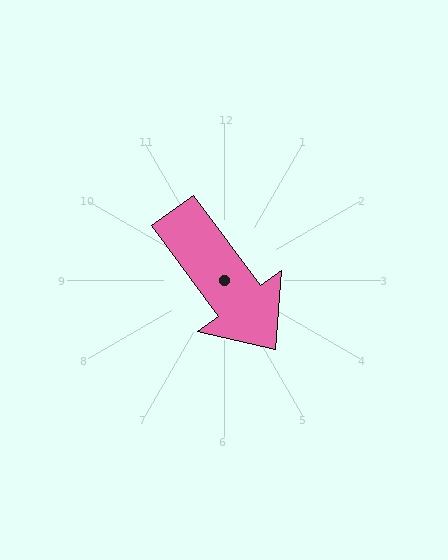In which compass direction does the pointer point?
Southeast.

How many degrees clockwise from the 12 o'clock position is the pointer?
Approximately 144 degrees.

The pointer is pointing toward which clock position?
Roughly 5 o'clock.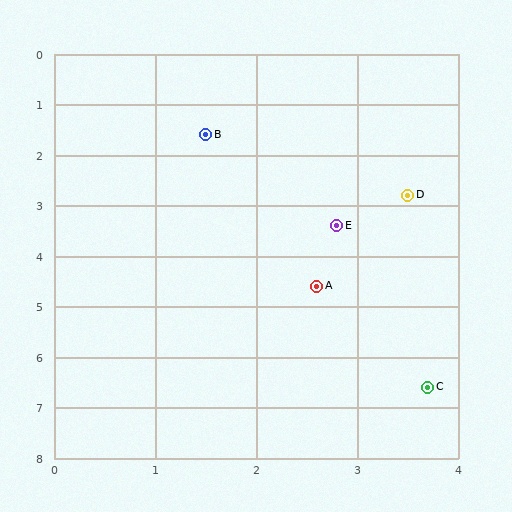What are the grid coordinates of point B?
Point B is at approximately (1.5, 1.6).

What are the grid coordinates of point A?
Point A is at approximately (2.6, 4.6).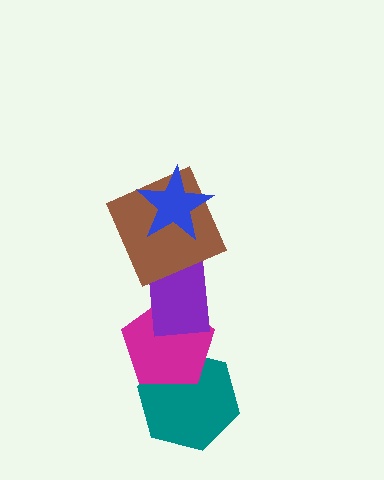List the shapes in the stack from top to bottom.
From top to bottom: the blue star, the brown square, the purple rectangle, the magenta pentagon, the teal hexagon.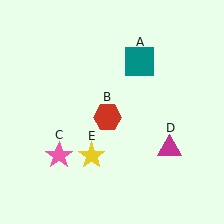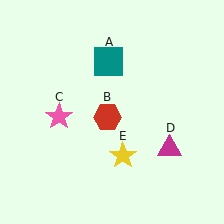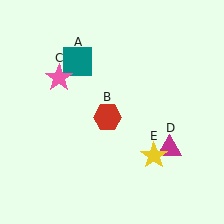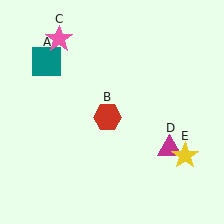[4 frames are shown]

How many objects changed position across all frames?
3 objects changed position: teal square (object A), pink star (object C), yellow star (object E).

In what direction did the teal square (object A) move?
The teal square (object A) moved left.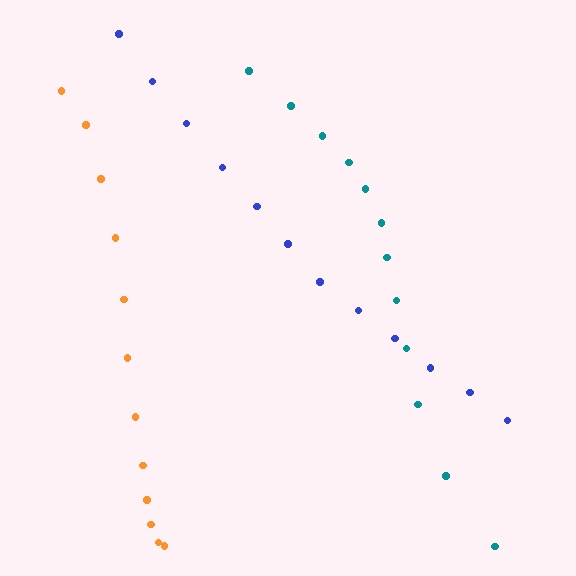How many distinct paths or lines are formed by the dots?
There are 3 distinct paths.